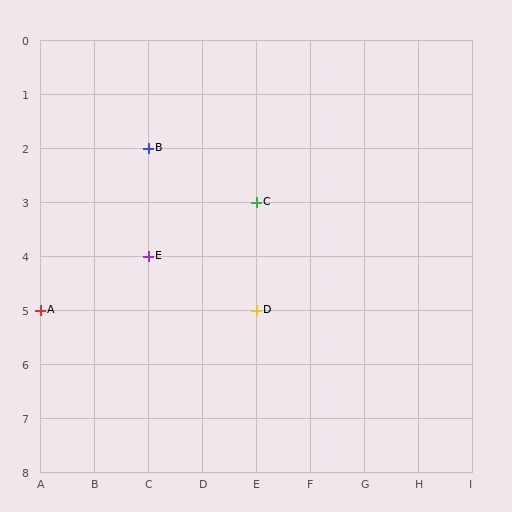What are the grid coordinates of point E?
Point E is at grid coordinates (C, 4).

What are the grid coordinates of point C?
Point C is at grid coordinates (E, 3).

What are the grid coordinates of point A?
Point A is at grid coordinates (A, 5).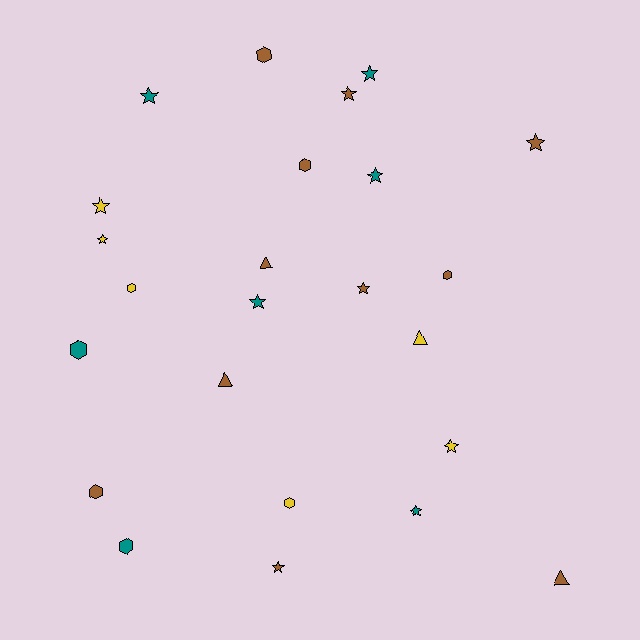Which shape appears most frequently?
Star, with 12 objects.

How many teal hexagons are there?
There are 2 teal hexagons.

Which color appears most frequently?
Brown, with 11 objects.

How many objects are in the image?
There are 24 objects.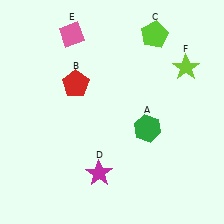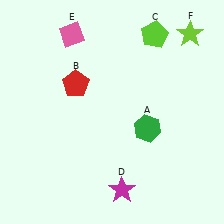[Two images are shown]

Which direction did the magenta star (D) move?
The magenta star (D) moved right.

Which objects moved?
The objects that moved are: the magenta star (D), the lime star (F).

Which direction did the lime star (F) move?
The lime star (F) moved up.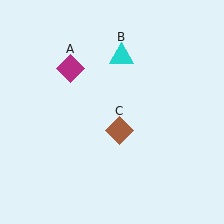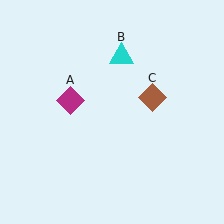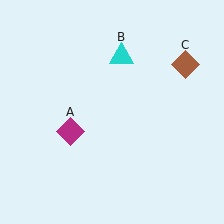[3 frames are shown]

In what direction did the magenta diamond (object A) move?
The magenta diamond (object A) moved down.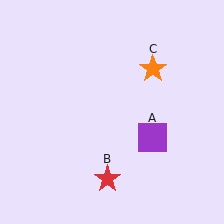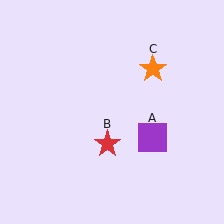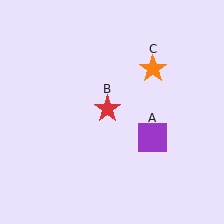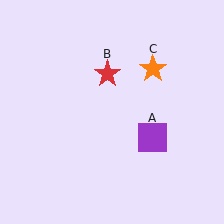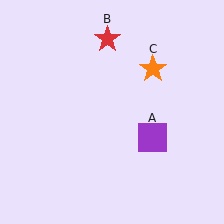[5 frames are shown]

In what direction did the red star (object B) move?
The red star (object B) moved up.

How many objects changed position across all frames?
1 object changed position: red star (object B).